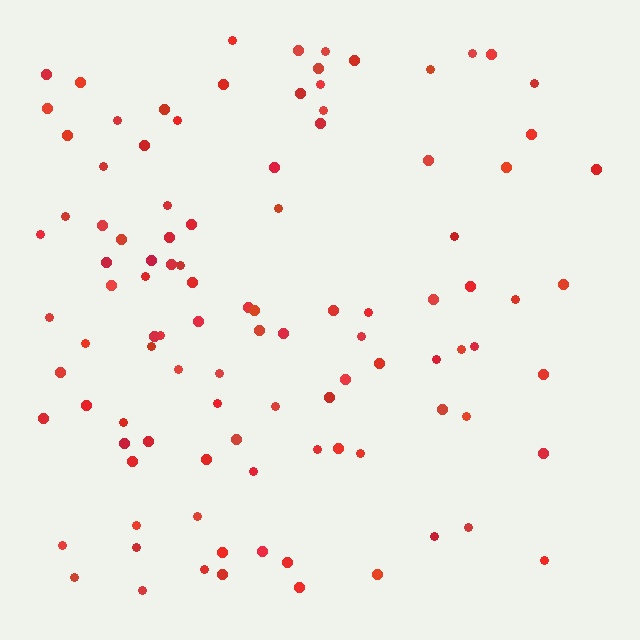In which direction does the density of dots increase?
From right to left, with the left side densest.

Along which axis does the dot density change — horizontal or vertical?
Horizontal.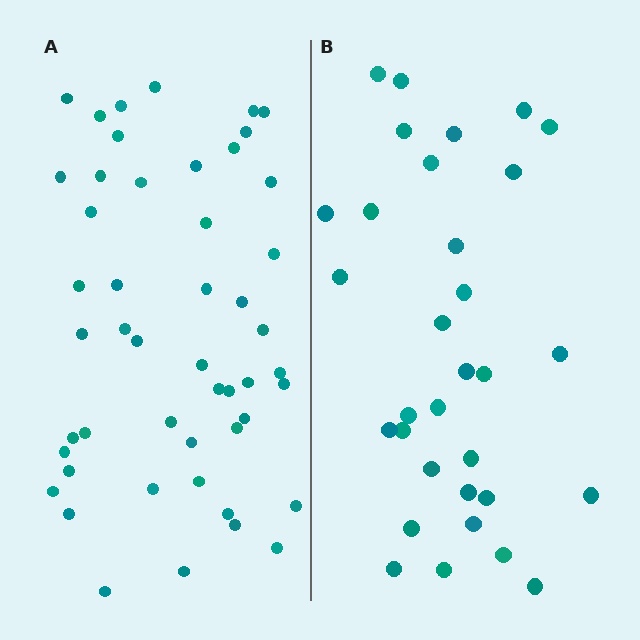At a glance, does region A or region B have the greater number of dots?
Region A (the left region) has more dots.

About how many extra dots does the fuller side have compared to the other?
Region A has approximately 15 more dots than region B.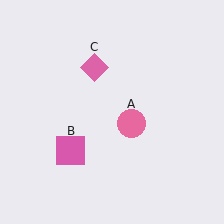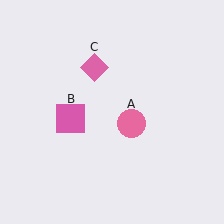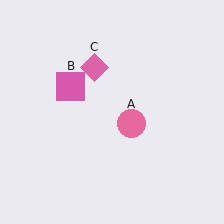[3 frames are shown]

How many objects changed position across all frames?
1 object changed position: pink square (object B).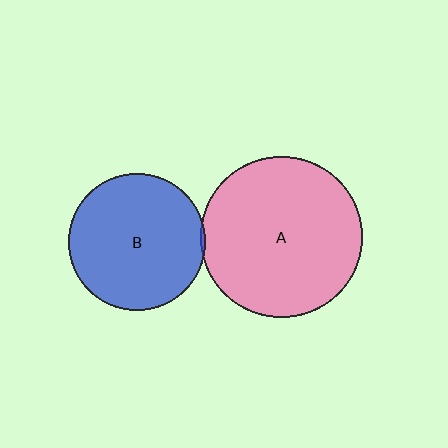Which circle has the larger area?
Circle A (pink).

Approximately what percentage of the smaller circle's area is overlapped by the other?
Approximately 5%.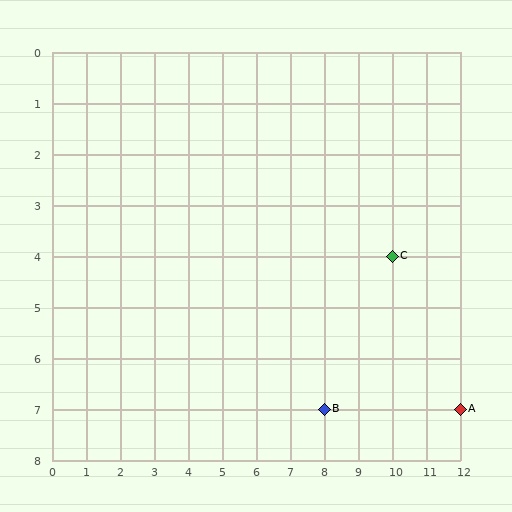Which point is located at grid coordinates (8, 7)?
Point B is at (8, 7).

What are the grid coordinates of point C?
Point C is at grid coordinates (10, 4).